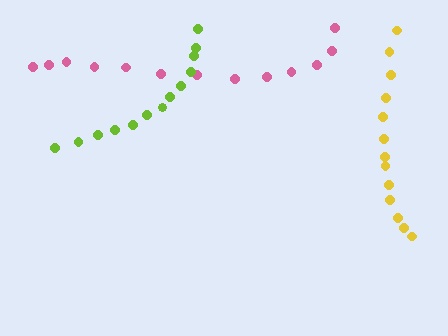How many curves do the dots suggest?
There are 3 distinct paths.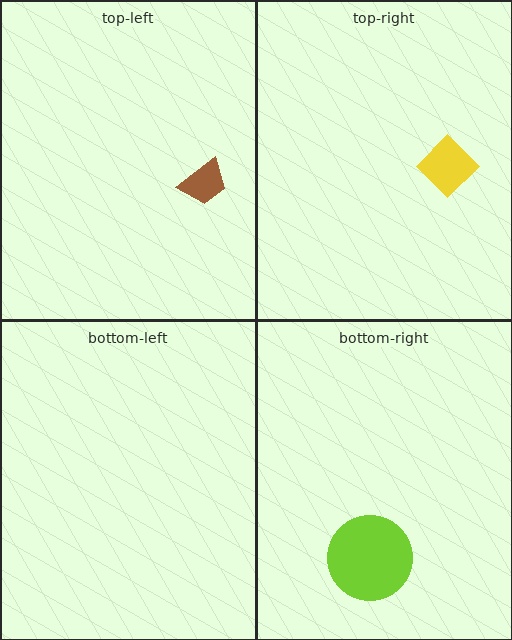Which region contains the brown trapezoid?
The top-left region.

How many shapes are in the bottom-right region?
1.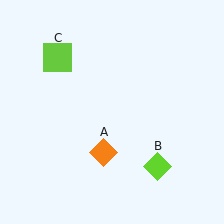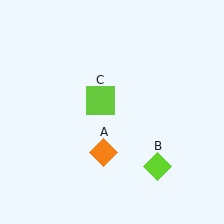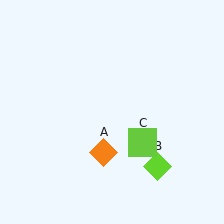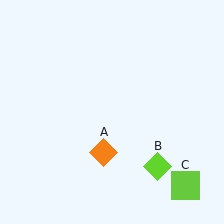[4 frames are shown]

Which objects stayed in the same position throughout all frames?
Orange diamond (object A) and lime diamond (object B) remained stationary.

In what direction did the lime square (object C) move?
The lime square (object C) moved down and to the right.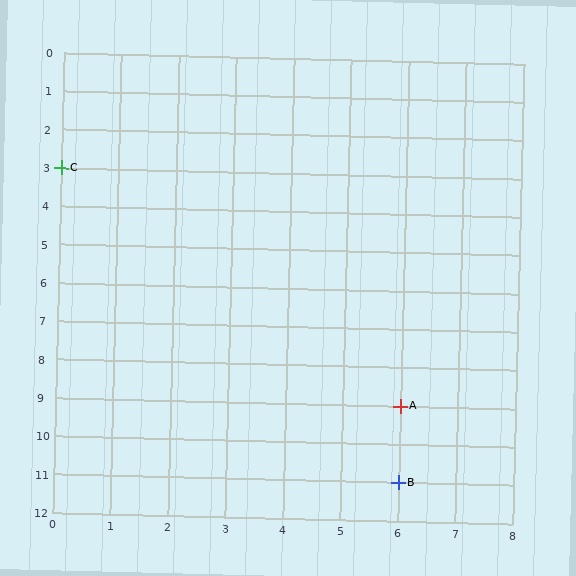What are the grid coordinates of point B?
Point B is at grid coordinates (6, 11).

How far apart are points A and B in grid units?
Points A and B are 2 rows apart.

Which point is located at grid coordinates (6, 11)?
Point B is at (6, 11).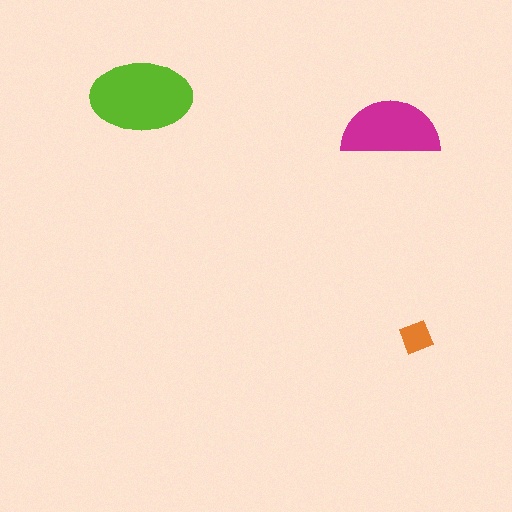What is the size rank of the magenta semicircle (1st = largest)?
2nd.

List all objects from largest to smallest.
The lime ellipse, the magenta semicircle, the orange square.